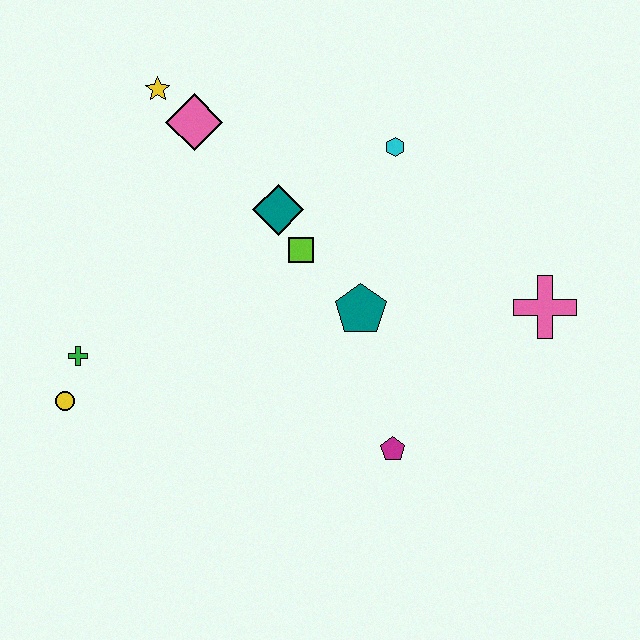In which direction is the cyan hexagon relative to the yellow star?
The cyan hexagon is to the right of the yellow star.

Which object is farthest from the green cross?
The pink cross is farthest from the green cross.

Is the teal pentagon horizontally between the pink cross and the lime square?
Yes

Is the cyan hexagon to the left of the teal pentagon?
No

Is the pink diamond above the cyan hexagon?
Yes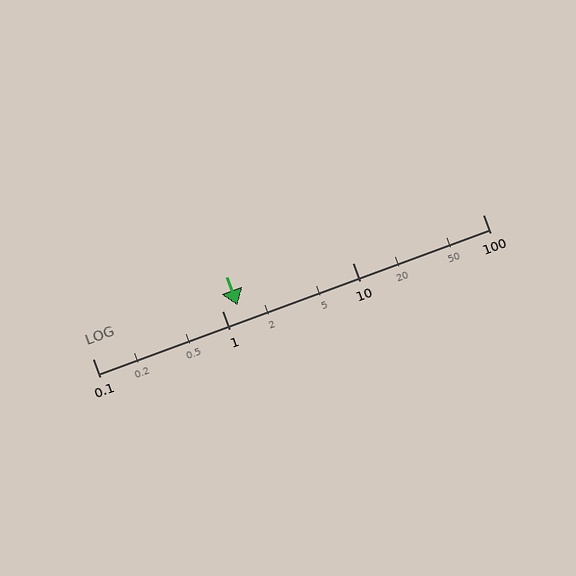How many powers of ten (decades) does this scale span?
The scale spans 3 decades, from 0.1 to 100.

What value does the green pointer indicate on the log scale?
The pointer indicates approximately 1.3.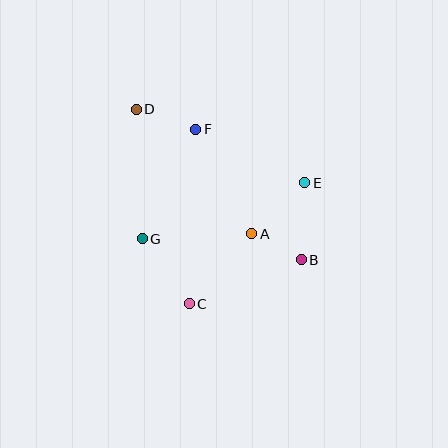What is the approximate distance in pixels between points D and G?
The distance between D and G is approximately 130 pixels.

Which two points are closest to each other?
Points A and B are closest to each other.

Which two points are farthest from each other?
Points B and D are farthest from each other.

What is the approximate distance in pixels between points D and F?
The distance between D and F is approximately 63 pixels.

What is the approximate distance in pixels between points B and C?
The distance between B and C is approximately 120 pixels.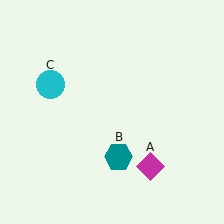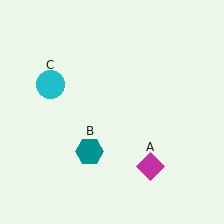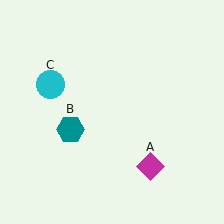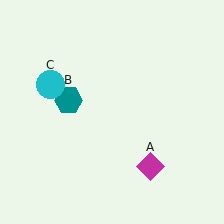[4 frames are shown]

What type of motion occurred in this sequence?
The teal hexagon (object B) rotated clockwise around the center of the scene.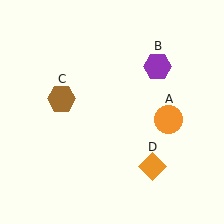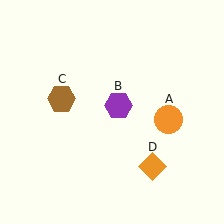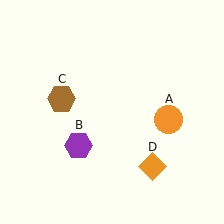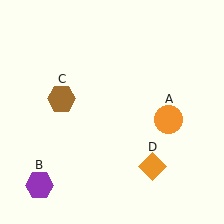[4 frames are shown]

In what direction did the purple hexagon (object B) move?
The purple hexagon (object B) moved down and to the left.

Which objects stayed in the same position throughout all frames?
Orange circle (object A) and brown hexagon (object C) and orange diamond (object D) remained stationary.